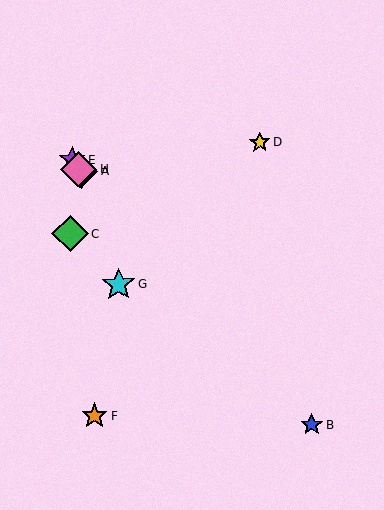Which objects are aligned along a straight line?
Objects A, E, H are aligned along a straight line.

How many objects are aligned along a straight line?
3 objects (A, E, H) are aligned along a straight line.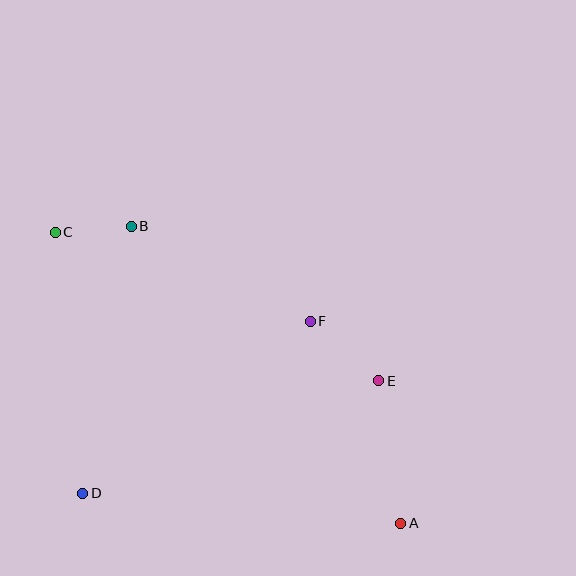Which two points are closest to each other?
Points B and C are closest to each other.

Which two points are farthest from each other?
Points A and C are farthest from each other.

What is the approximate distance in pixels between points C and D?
The distance between C and D is approximately 262 pixels.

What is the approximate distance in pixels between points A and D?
The distance between A and D is approximately 319 pixels.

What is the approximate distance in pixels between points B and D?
The distance between B and D is approximately 271 pixels.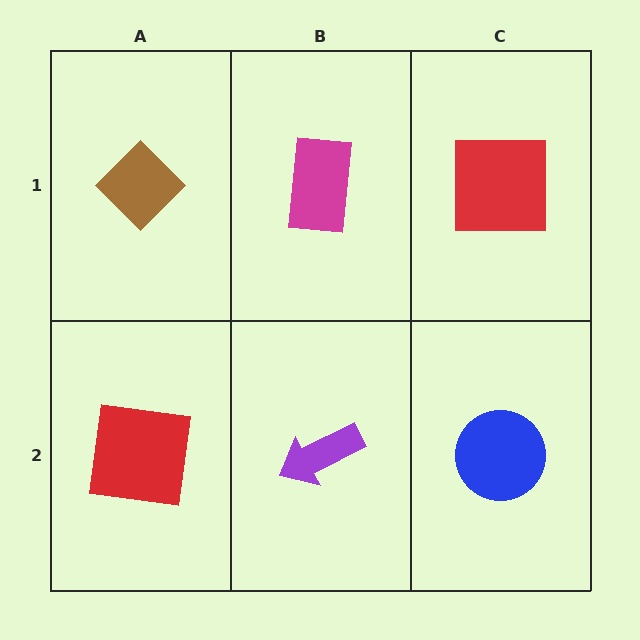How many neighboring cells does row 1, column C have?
2.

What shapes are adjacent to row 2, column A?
A brown diamond (row 1, column A), a purple arrow (row 2, column B).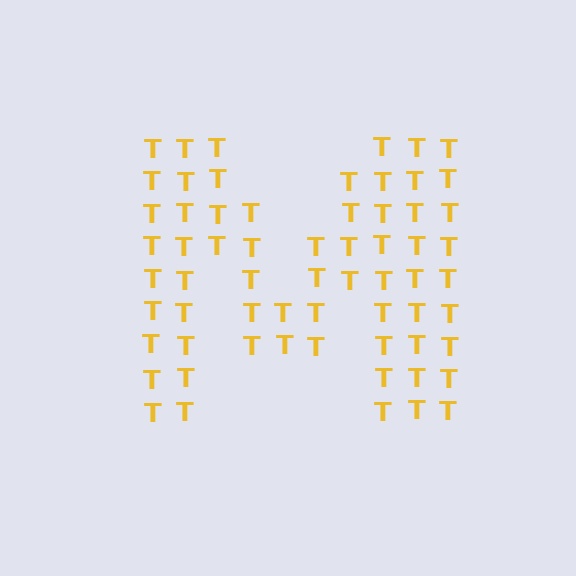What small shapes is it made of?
It is made of small letter T's.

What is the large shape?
The large shape is the letter M.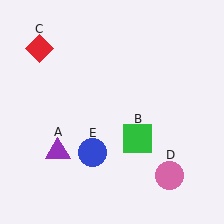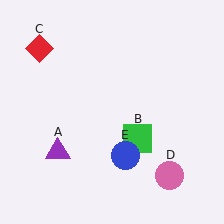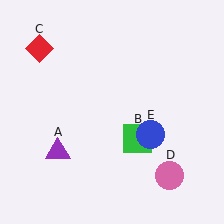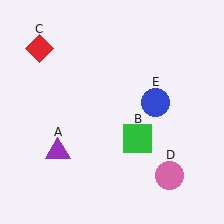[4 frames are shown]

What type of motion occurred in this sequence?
The blue circle (object E) rotated counterclockwise around the center of the scene.